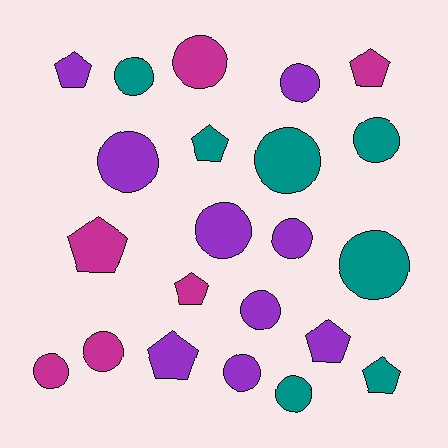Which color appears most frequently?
Purple, with 9 objects.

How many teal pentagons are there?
There are 2 teal pentagons.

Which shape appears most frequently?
Circle, with 14 objects.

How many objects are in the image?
There are 22 objects.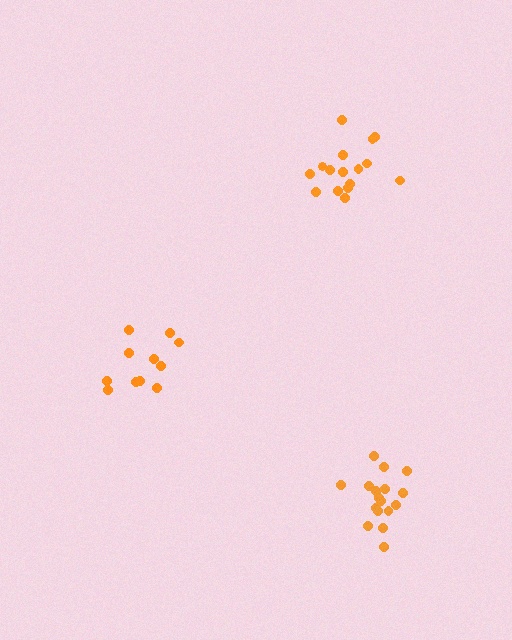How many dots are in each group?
Group 1: 16 dots, Group 2: 11 dots, Group 3: 17 dots (44 total).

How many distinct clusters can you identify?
There are 3 distinct clusters.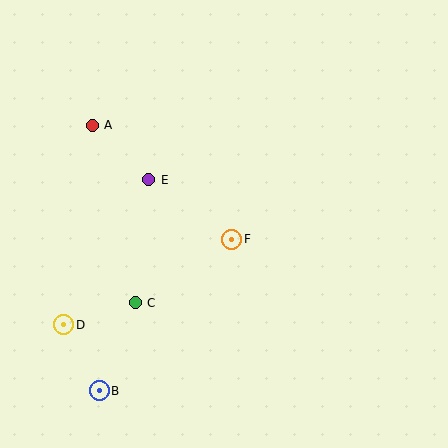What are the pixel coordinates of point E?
Point E is at (149, 180).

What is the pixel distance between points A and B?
The distance between A and B is 265 pixels.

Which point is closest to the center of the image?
Point F at (232, 239) is closest to the center.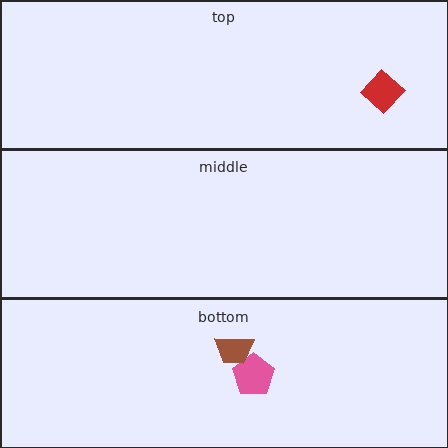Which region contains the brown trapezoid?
The bottom region.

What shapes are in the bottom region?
The pink pentagon, the brown trapezoid.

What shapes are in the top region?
The red diamond.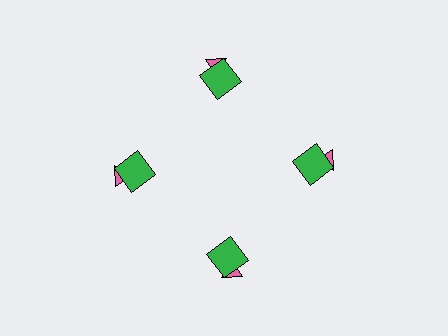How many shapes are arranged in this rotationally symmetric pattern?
There are 8 shapes, arranged in 4 groups of 2.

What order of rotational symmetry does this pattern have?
This pattern has 4-fold rotational symmetry.